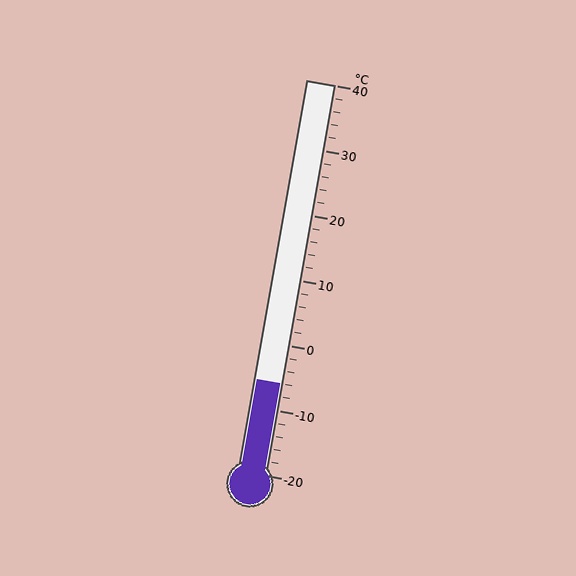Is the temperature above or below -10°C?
The temperature is above -10°C.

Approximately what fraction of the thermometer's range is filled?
The thermometer is filled to approximately 25% of its range.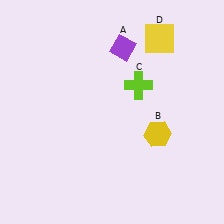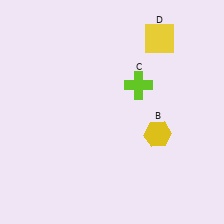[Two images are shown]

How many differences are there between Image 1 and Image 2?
There is 1 difference between the two images.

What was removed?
The purple diamond (A) was removed in Image 2.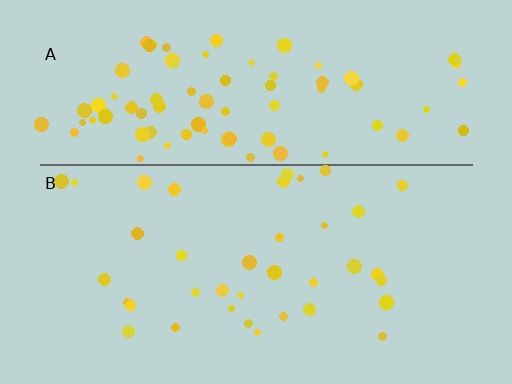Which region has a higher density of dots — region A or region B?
A (the top).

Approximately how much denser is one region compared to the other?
Approximately 2.3× — region A over region B.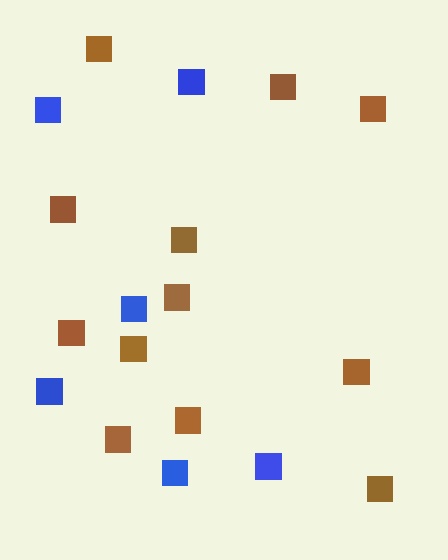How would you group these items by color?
There are 2 groups: one group of brown squares (12) and one group of blue squares (6).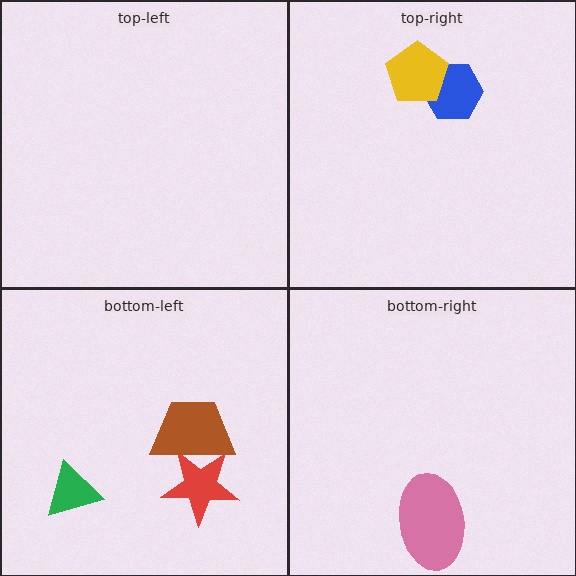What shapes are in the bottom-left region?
The red star, the green triangle, the brown trapezoid.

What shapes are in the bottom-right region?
The pink ellipse.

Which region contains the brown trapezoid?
The bottom-left region.